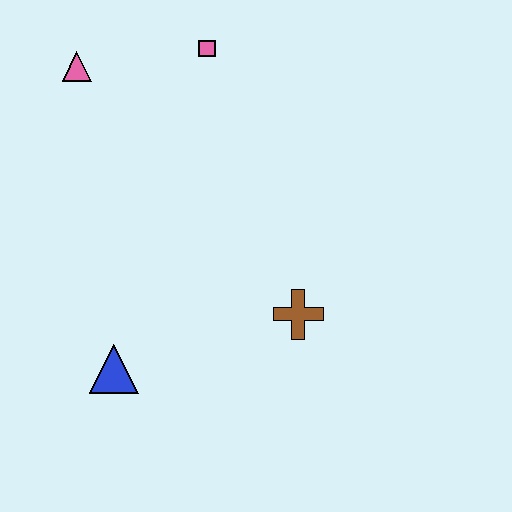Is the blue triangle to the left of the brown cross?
Yes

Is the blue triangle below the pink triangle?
Yes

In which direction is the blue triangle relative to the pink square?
The blue triangle is below the pink square.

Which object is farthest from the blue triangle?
The pink square is farthest from the blue triangle.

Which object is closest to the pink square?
The pink triangle is closest to the pink square.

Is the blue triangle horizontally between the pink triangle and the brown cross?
Yes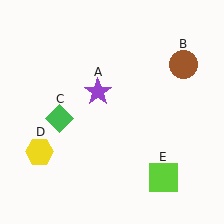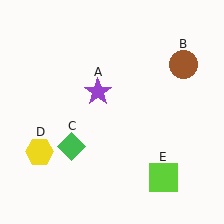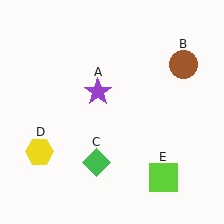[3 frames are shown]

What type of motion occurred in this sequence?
The green diamond (object C) rotated counterclockwise around the center of the scene.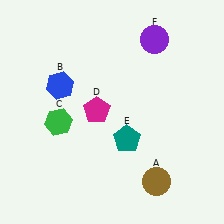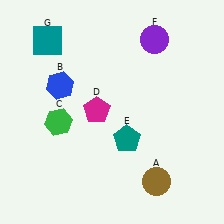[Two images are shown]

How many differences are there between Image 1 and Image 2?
There is 1 difference between the two images.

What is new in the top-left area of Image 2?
A teal square (G) was added in the top-left area of Image 2.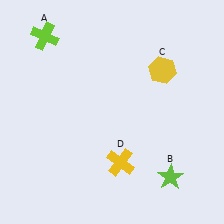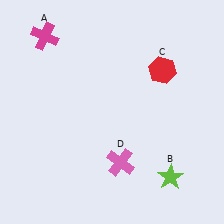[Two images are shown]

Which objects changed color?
A changed from lime to magenta. C changed from yellow to red. D changed from yellow to pink.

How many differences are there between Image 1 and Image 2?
There are 3 differences between the two images.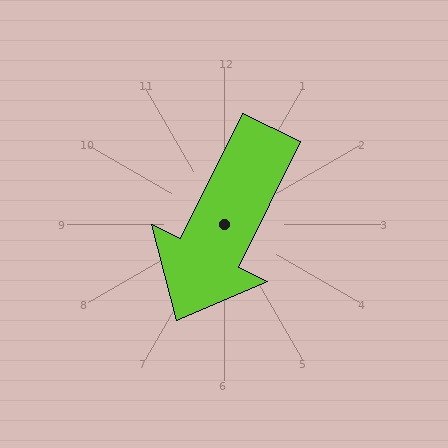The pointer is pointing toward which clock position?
Roughly 7 o'clock.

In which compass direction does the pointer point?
Southwest.